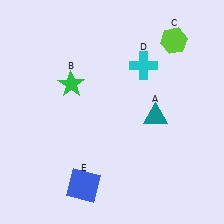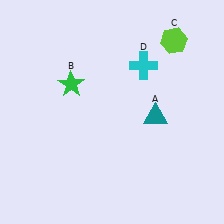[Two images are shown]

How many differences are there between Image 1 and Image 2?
There is 1 difference between the two images.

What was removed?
The blue square (E) was removed in Image 2.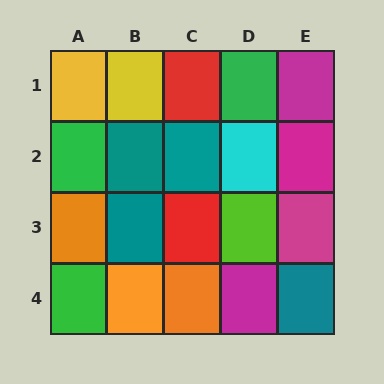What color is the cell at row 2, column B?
Teal.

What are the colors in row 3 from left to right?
Orange, teal, red, lime, magenta.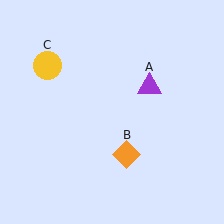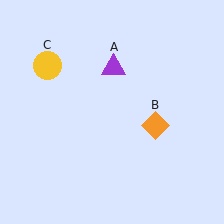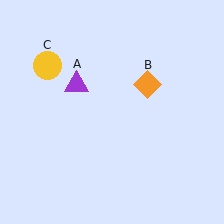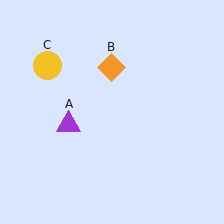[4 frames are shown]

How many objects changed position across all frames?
2 objects changed position: purple triangle (object A), orange diamond (object B).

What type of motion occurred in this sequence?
The purple triangle (object A), orange diamond (object B) rotated counterclockwise around the center of the scene.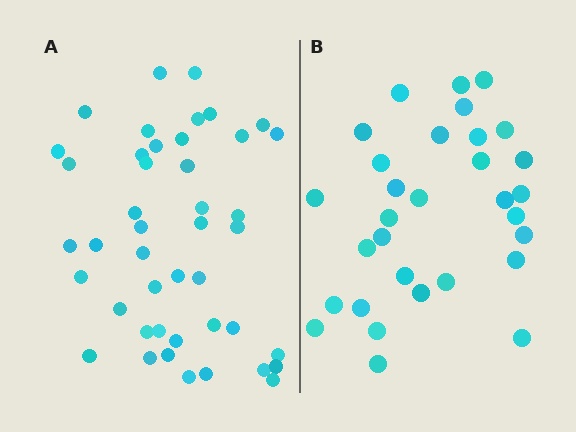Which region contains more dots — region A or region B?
Region A (the left region) has more dots.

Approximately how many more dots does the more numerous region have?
Region A has approximately 15 more dots than region B.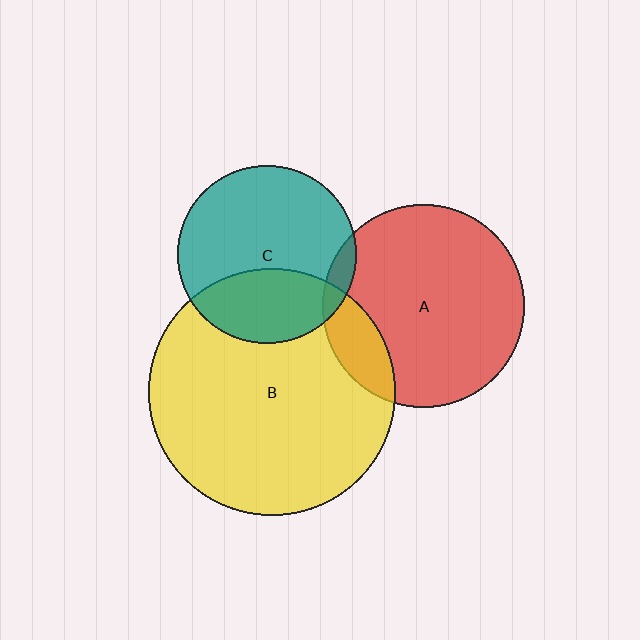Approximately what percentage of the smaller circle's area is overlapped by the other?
Approximately 15%.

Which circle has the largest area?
Circle B (yellow).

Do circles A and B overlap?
Yes.